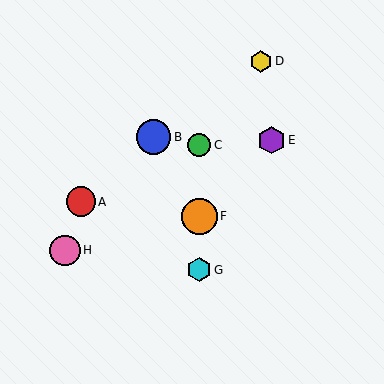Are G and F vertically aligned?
Yes, both are at x≈199.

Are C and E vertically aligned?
No, C is at x≈199 and E is at x≈272.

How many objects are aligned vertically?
3 objects (C, F, G) are aligned vertically.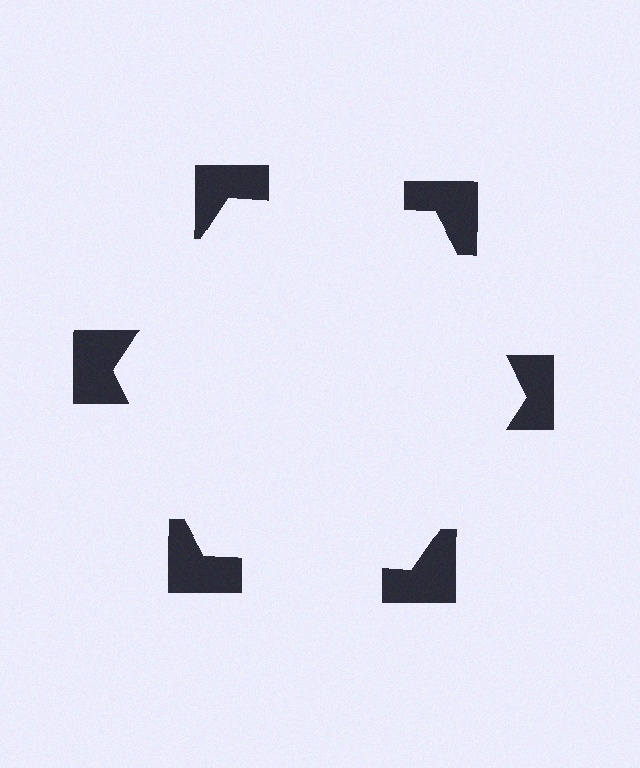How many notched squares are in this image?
There are 6 — one at each vertex of the illusory hexagon.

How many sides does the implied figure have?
6 sides.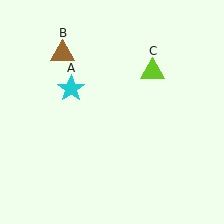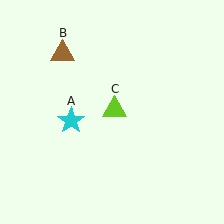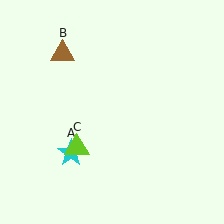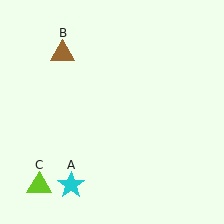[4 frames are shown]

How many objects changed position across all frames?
2 objects changed position: cyan star (object A), lime triangle (object C).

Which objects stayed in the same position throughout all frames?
Brown triangle (object B) remained stationary.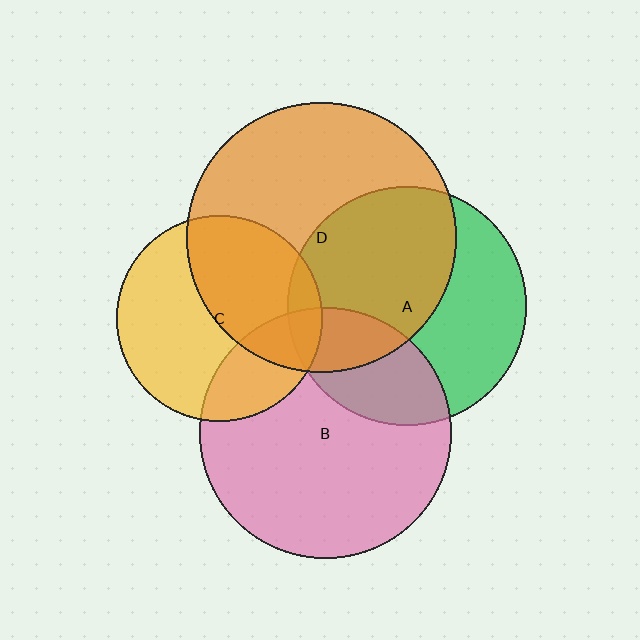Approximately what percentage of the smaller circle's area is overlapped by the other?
Approximately 15%.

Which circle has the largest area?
Circle D (orange).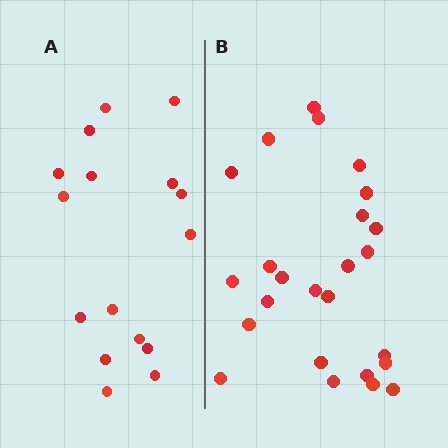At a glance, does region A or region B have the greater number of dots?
Region B (the right region) has more dots.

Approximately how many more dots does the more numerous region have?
Region B has roughly 8 or so more dots than region A.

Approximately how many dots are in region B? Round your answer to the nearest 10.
About 20 dots. (The exact count is 25, which rounds to 20.)